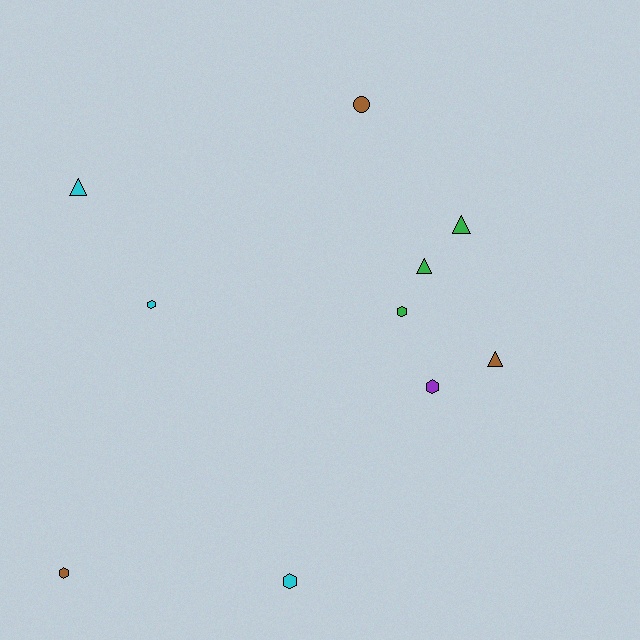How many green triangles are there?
There are 2 green triangles.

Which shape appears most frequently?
Hexagon, with 5 objects.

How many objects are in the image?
There are 10 objects.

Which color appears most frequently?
Green, with 3 objects.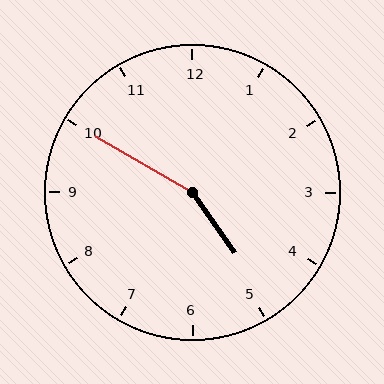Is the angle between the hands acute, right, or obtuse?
It is obtuse.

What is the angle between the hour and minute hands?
Approximately 155 degrees.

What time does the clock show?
4:50.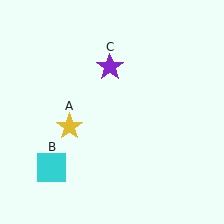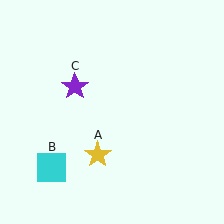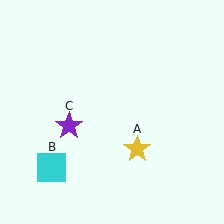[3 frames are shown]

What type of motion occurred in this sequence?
The yellow star (object A), purple star (object C) rotated counterclockwise around the center of the scene.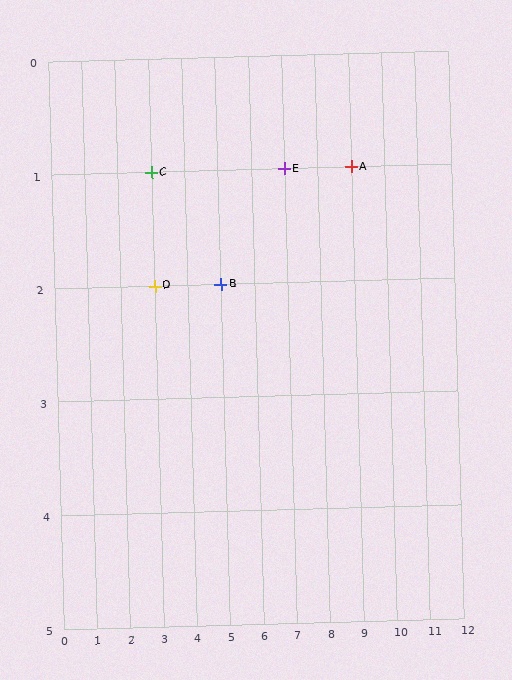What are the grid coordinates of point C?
Point C is at grid coordinates (3, 1).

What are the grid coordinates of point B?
Point B is at grid coordinates (5, 2).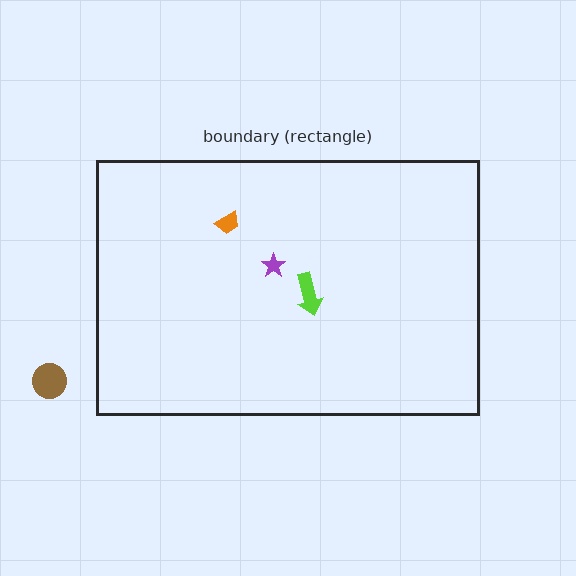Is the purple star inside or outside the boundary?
Inside.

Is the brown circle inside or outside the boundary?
Outside.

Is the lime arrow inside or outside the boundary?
Inside.